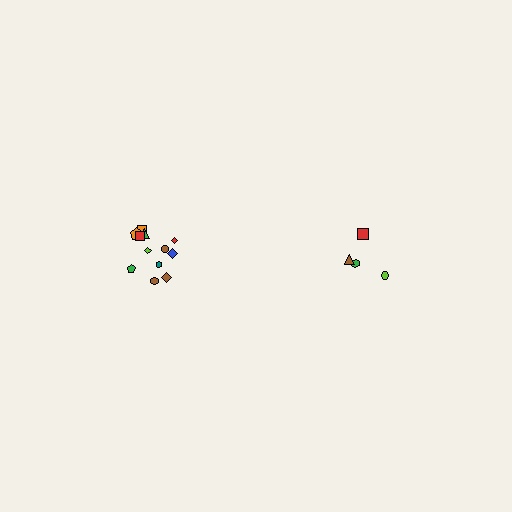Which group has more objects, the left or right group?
The left group.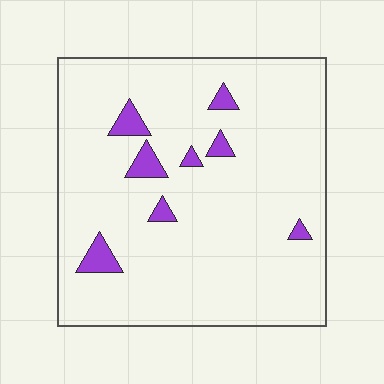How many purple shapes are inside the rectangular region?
8.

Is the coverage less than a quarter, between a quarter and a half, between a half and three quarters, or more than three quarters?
Less than a quarter.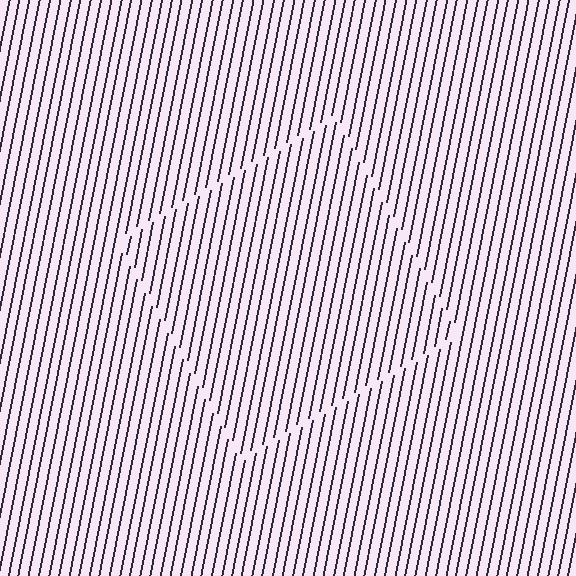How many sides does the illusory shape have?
4 sides — the line-ends trace a square.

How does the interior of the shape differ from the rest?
The interior of the shape contains the same grating, shifted by half a period — the contour is defined by the phase discontinuity where line-ends from the inner and outer gratings abut.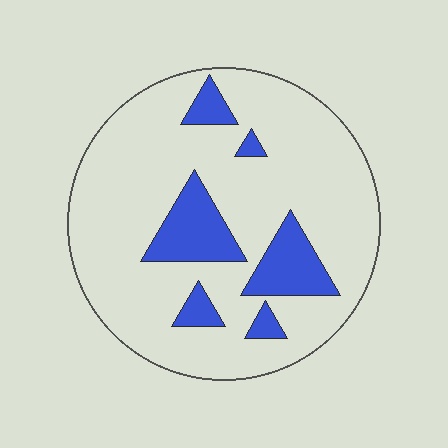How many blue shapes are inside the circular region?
6.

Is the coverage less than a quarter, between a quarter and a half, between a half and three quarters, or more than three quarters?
Less than a quarter.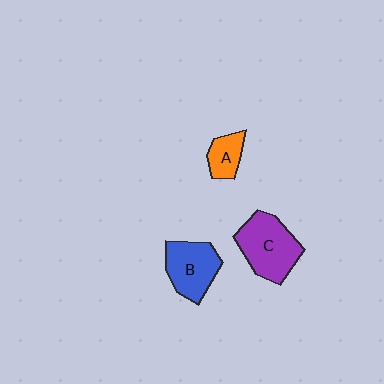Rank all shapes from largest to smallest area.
From largest to smallest: C (purple), B (blue), A (orange).